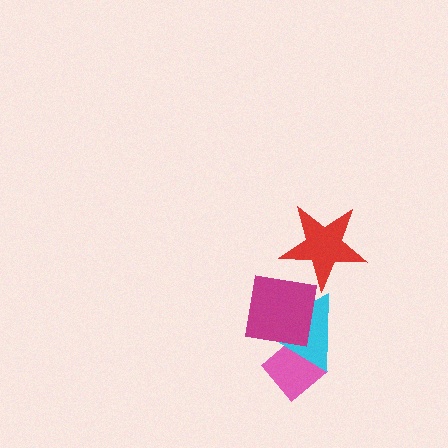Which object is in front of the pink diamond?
The cyan triangle is in front of the pink diamond.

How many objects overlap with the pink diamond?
1 object overlaps with the pink diamond.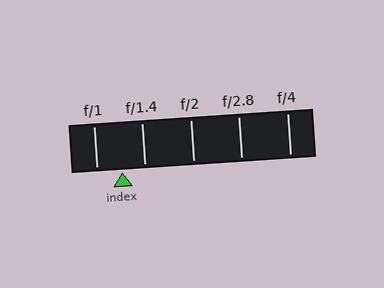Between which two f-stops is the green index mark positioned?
The index mark is between f/1 and f/1.4.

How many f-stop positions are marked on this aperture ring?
There are 5 f-stop positions marked.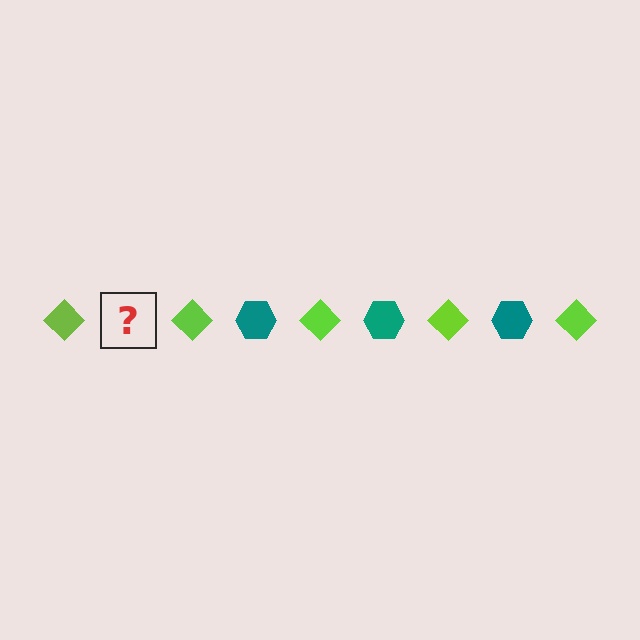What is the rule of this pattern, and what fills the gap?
The rule is that the pattern alternates between lime diamond and teal hexagon. The gap should be filled with a teal hexagon.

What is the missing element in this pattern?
The missing element is a teal hexagon.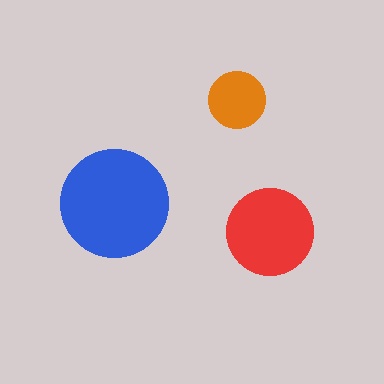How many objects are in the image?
There are 3 objects in the image.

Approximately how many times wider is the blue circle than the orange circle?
About 2 times wider.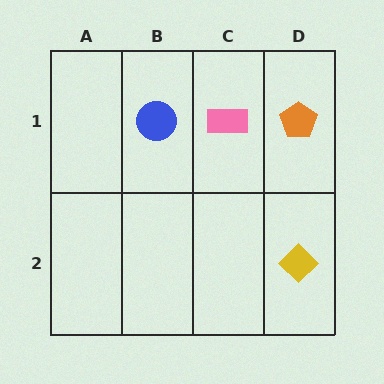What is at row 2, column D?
A yellow diamond.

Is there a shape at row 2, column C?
No, that cell is empty.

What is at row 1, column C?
A pink rectangle.